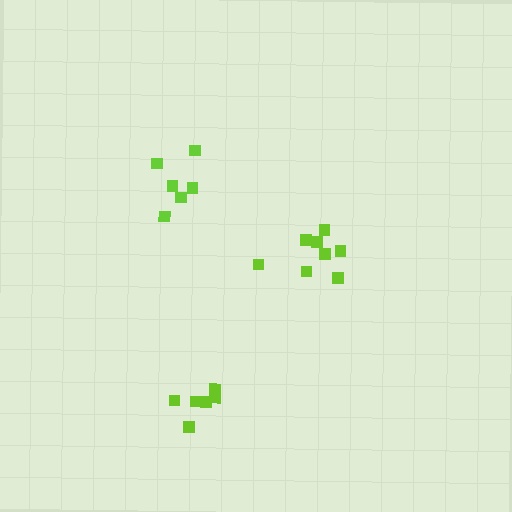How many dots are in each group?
Group 1: 6 dots, Group 2: 8 dots, Group 3: 6 dots (20 total).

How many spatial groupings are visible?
There are 3 spatial groupings.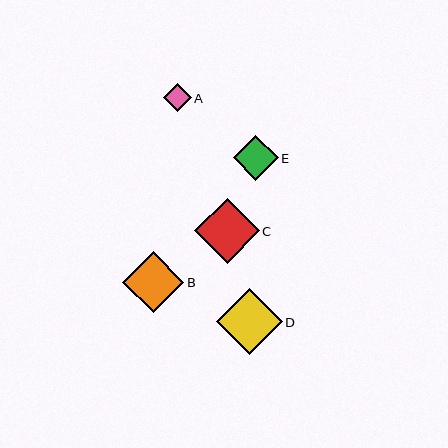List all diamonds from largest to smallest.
From largest to smallest: D, C, B, E, A.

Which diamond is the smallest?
Diamond A is the smallest with a size of approximately 27 pixels.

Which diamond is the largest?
Diamond D is the largest with a size of approximately 66 pixels.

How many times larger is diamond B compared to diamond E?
Diamond B is approximately 1.4 times the size of diamond E.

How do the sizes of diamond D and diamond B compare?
Diamond D and diamond B are approximately the same size.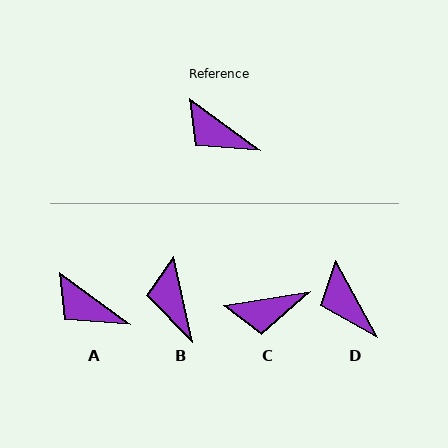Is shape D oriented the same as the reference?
No, it is off by about 26 degrees.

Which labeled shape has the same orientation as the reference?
A.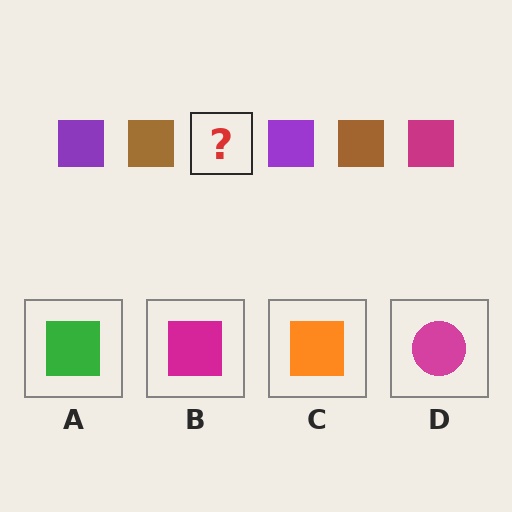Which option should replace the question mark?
Option B.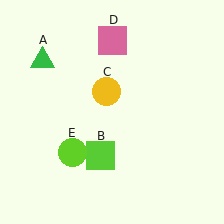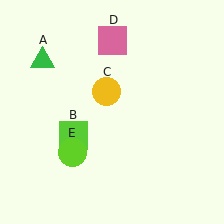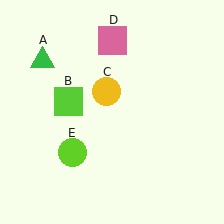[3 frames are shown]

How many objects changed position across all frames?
1 object changed position: lime square (object B).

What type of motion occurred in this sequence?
The lime square (object B) rotated clockwise around the center of the scene.